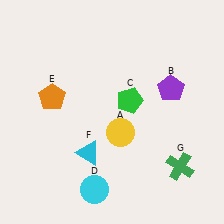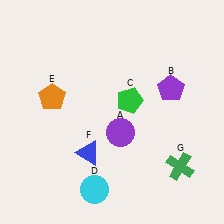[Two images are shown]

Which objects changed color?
A changed from yellow to purple. F changed from cyan to blue.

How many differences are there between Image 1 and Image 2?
There are 2 differences between the two images.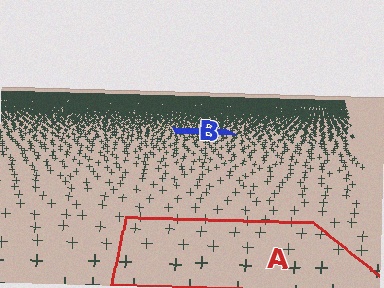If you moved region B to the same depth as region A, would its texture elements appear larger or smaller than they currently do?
They would appear larger. At a closer depth, the same texture elements are projected at a bigger on-screen size.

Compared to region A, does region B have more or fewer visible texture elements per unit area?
Region B has more texture elements per unit area — they are packed more densely because it is farther away.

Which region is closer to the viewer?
Region A is closer. The texture elements there are larger and more spread out.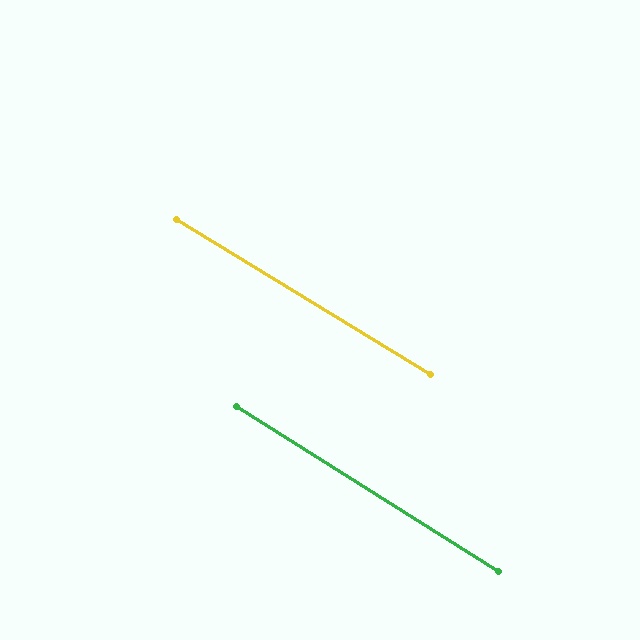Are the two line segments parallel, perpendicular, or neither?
Parallel — their directions differ by only 0.8°.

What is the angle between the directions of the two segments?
Approximately 1 degree.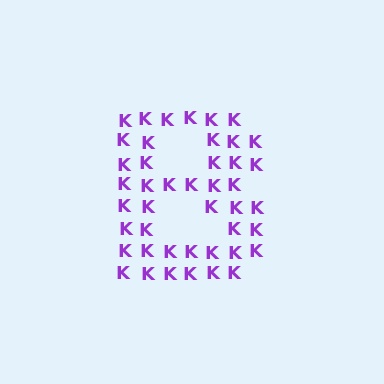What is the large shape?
The large shape is the letter B.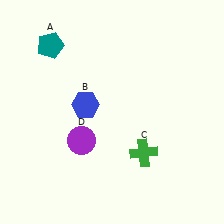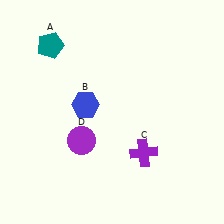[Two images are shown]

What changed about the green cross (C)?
In Image 1, C is green. In Image 2, it changed to purple.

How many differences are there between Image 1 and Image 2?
There is 1 difference between the two images.